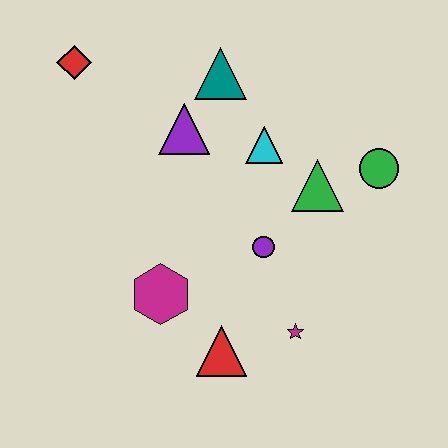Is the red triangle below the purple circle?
Yes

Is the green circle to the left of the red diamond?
No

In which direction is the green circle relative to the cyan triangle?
The green circle is to the right of the cyan triangle.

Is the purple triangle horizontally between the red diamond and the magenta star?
Yes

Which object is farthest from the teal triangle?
The red triangle is farthest from the teal triangle.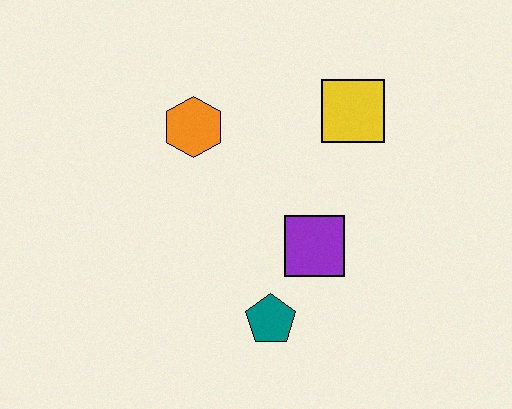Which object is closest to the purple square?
The teal pentagon is closest to the purple square.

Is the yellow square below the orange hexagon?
No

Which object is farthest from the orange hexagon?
The teal pentagon is farthest from the orange hexagon.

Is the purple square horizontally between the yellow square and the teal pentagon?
Yes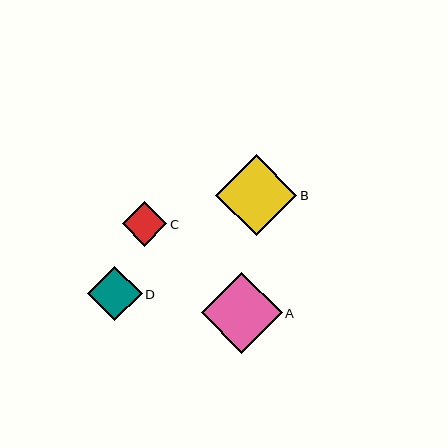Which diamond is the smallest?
Diamond C is the smallest with a size of approximately 45 pixels.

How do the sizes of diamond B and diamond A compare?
Diamond B and diamond A are approximately the same size.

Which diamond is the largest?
Diamond B is the largest with a size of approximately 81 pixels.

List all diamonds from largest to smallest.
From largest to smallest: B, A, D, C.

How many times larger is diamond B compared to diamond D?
Diamond B is approximately 1.5 times the size of diamond D.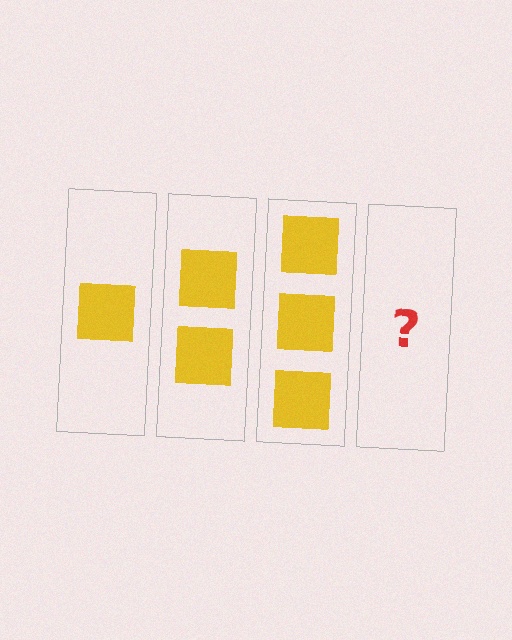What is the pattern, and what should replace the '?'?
The pattern is that each step adds one more square. The '?' should be 4 squares.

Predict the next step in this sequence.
The next step is 4 squares.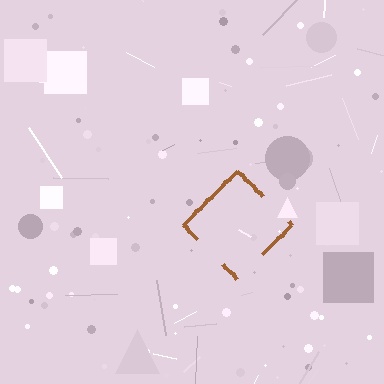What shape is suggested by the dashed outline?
The dashed outline suggests a diamond.